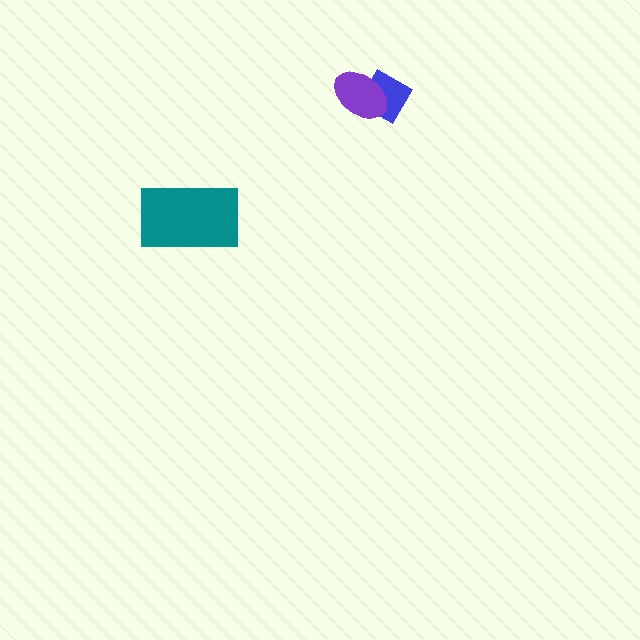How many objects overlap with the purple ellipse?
1 object overlaps with the purple ellipse.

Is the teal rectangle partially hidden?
No, no other shape covers it.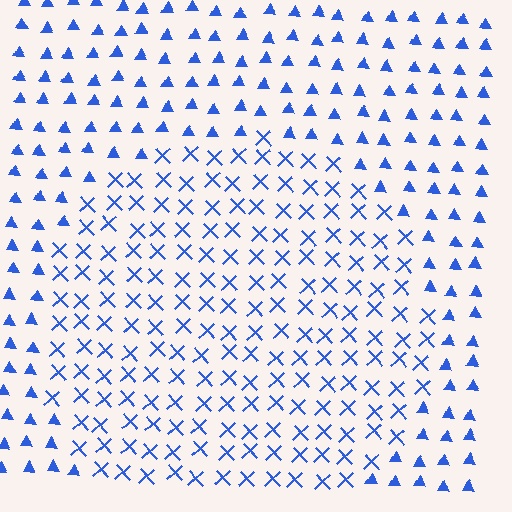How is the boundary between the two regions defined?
The boundary is defined by a change in element shape: X marks inside vs. triangles outside. All elements share the same color and spacing.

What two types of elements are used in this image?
The image uses X marks inside the circle region and triangles outside it.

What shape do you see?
I see a circle.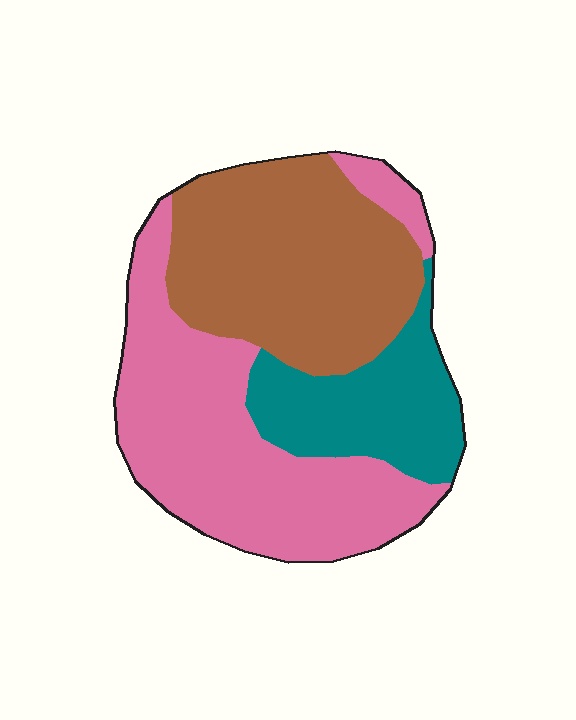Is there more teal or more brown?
Brown.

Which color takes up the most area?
Pink, at roughly 45%.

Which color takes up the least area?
Teal, at roughly 20%.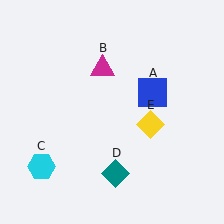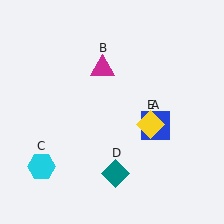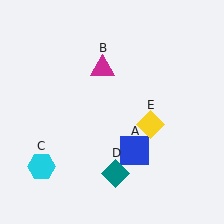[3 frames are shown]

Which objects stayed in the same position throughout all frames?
Magenta triangle (object B) and cyan hexagon (object C) and teal diamond (object D) and yellow diamond (object E) remained stationary.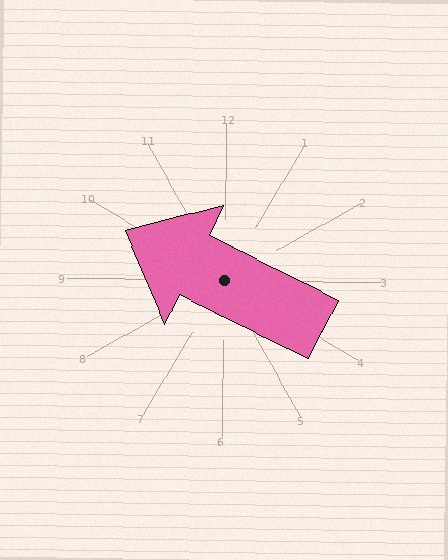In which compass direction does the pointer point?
Northwest.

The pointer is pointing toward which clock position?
Roughly 10 o'clock.